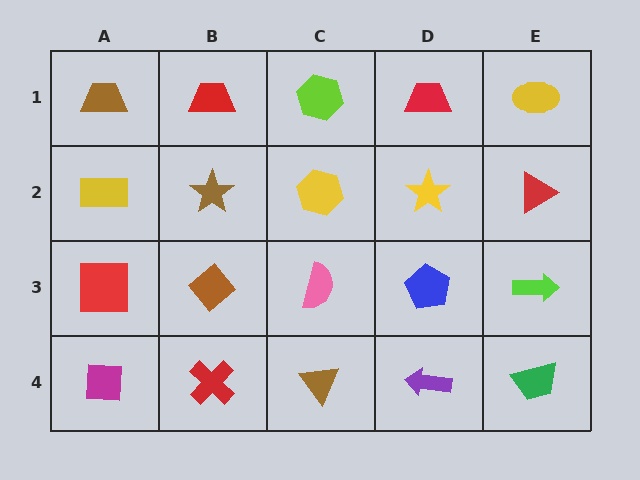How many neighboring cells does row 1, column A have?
2.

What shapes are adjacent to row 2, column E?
A yellow ellipse (row 1, column E), a lime arrow (row 3, column E), a yellow star (row 2, column D).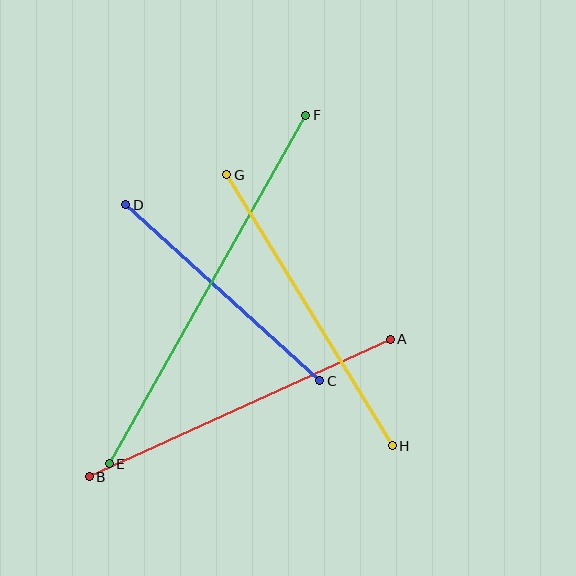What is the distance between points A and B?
The distance is approximately 331 pixels.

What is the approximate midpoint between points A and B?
The midpoint is at approximately (240, 408) pixels.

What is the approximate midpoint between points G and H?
The midpoint is at approximately (310, 310) pixels.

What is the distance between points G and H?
The distance is approximately 318 pixels.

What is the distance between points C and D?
The distance is approximately 262 pixels.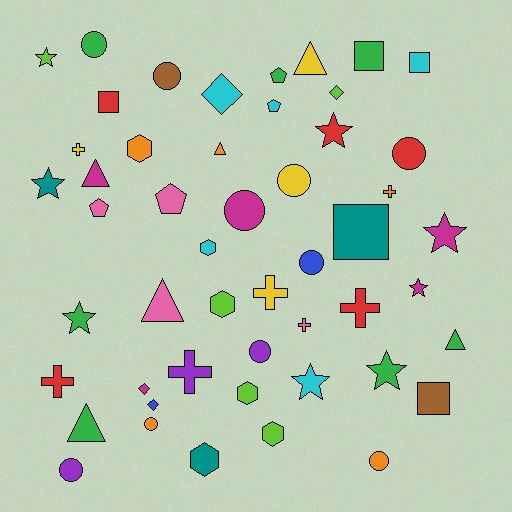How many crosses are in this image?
There are 7 crosses.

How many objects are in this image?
There are 50 objects.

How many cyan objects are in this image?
There are 5 cyan objects.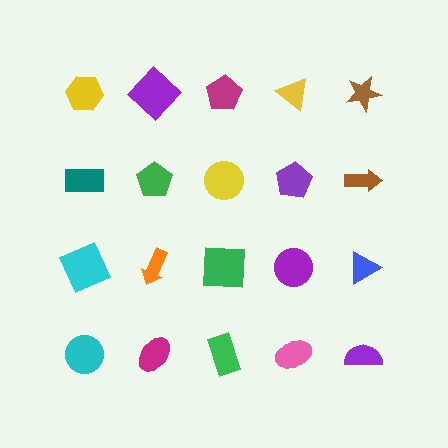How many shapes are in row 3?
5 shapes.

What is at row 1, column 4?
A yellow triangle.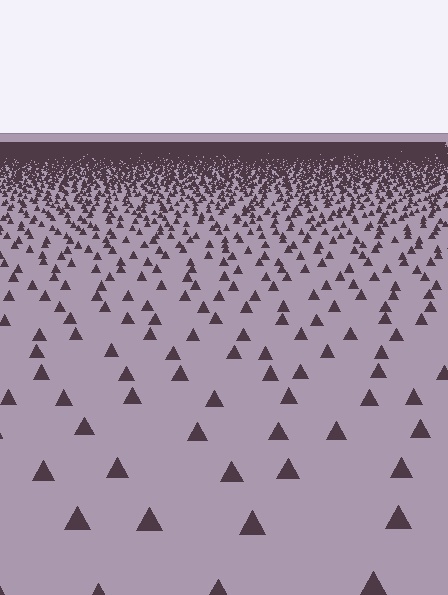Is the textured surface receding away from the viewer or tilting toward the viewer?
The surface is receding away from the viewer. Texture elements get smaller and denser toward the top.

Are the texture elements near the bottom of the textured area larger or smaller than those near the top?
Larger. Near the bottom, elements are closer to the viewer and appear at a bigger on-screen size.